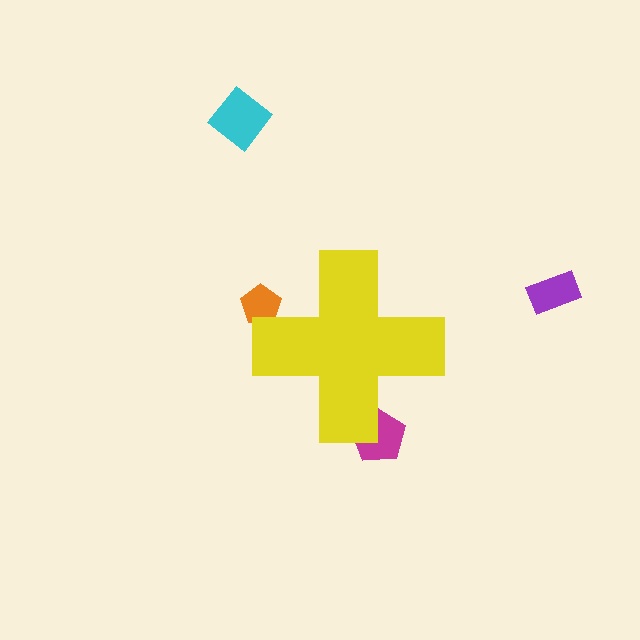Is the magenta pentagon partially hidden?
Yes, the magenta pentagon is partially hidden behind the yellow cross.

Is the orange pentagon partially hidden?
Yes, the orange pentagon is partially hidden behind the yellow cross.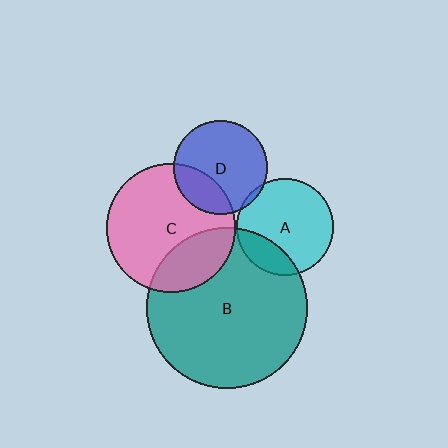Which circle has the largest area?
Circle B (teal).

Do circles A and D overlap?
Yes.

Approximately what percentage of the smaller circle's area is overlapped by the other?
Approximately 5%.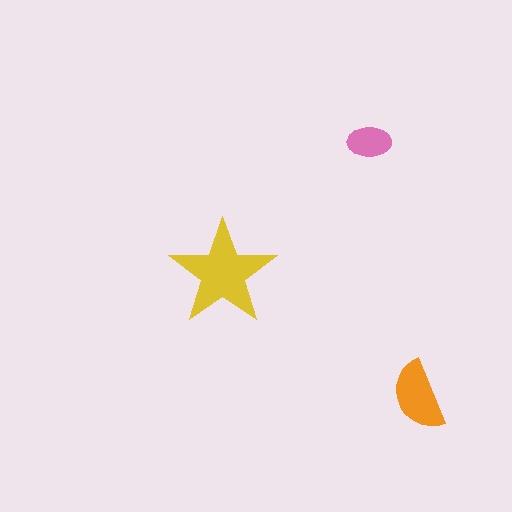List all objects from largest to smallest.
The yellow star, the orange semicircle, the pink ellipse.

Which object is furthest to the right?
The orange semicircle is rightmost.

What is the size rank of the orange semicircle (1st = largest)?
2nd.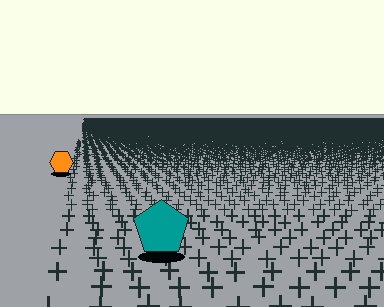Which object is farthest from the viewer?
The orange hexagon is farthest from the viewer. It appears smaller and the ground texture around it is denser.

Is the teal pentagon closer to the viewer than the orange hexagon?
Yes. The teal pentagon is closer — you can tell from the texture gradient: the ground texture is coarser near it.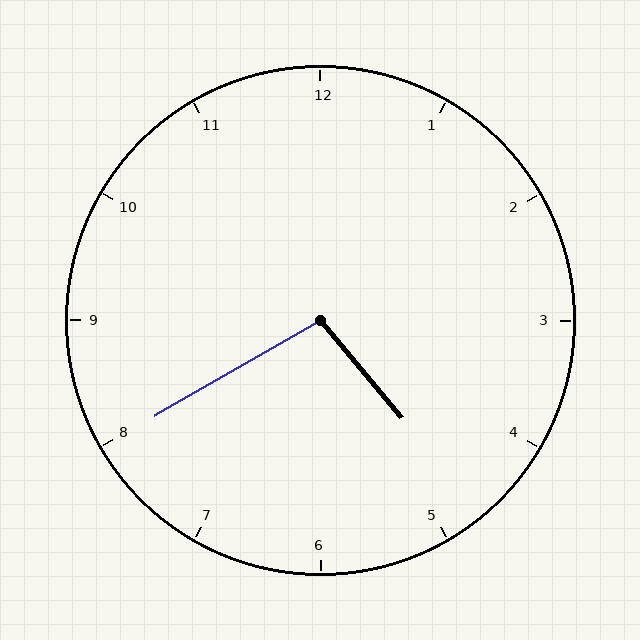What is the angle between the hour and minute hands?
Approximately 100 degrees.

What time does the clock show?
4:40.